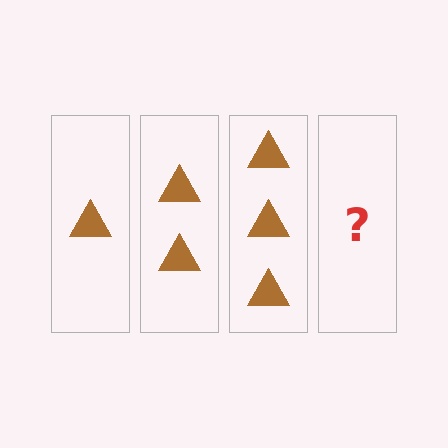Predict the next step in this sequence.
The next step is 4 triangles.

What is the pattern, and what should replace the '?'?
The pattern is that each step adds one more triangle. The '?' should be 4 triangles.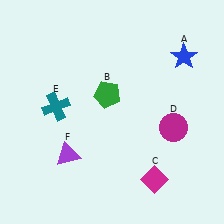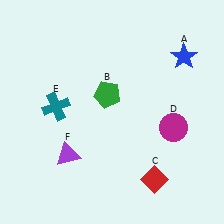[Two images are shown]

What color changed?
The diamond (C) changed from magenta in Image 1 to red in Image 2.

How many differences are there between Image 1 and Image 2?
There is 1 difference between the two images.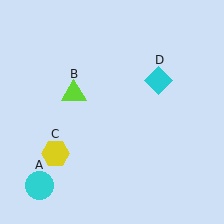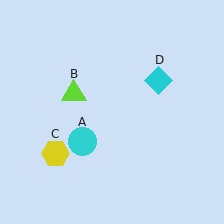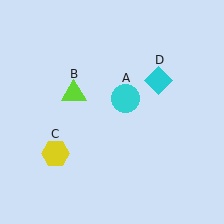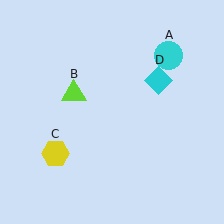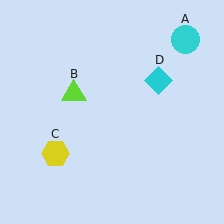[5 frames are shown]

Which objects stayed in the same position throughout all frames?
Lime triangle (object B) and yellow hexagon (object C) and cyan diamond (object D) remained stationary.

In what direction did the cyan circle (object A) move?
The cyan circle (object A) moved up and to the right.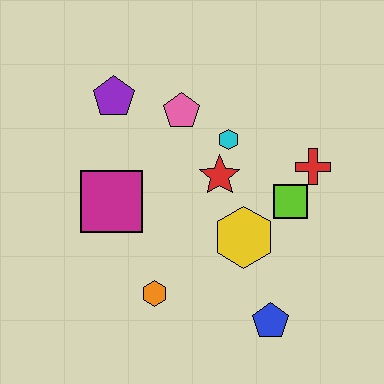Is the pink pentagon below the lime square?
No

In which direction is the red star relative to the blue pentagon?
The red star is above the blue pentagon.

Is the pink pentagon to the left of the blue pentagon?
Yes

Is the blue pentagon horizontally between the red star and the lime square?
Yes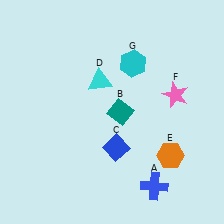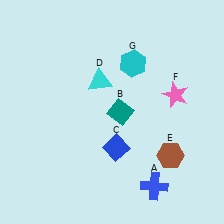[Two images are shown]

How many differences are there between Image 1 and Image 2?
There is 1 difference between the two images.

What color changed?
The hexagon (E) changed from orange in Image 1 to brown in Image 2.